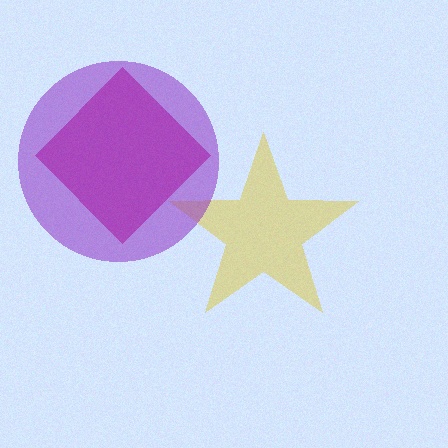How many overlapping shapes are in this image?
There are 3 overlapping shapes in the image.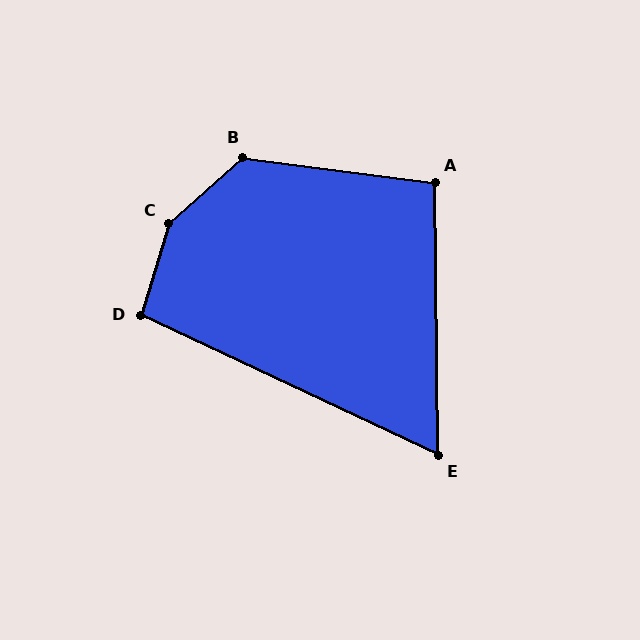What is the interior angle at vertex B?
Approximately 131 degrees (obtuse).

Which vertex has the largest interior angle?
C, at approximately 148 degrees.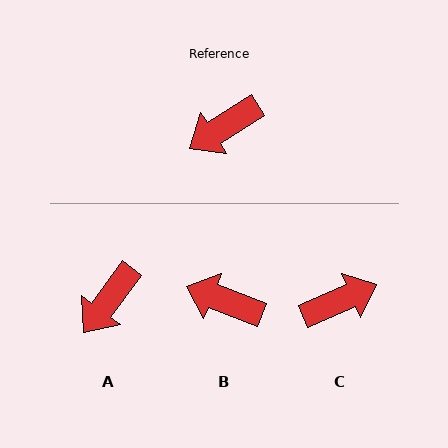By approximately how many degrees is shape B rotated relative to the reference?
Approximately 53 degrees clockwise.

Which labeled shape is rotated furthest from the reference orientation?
C, about 171 degrees away.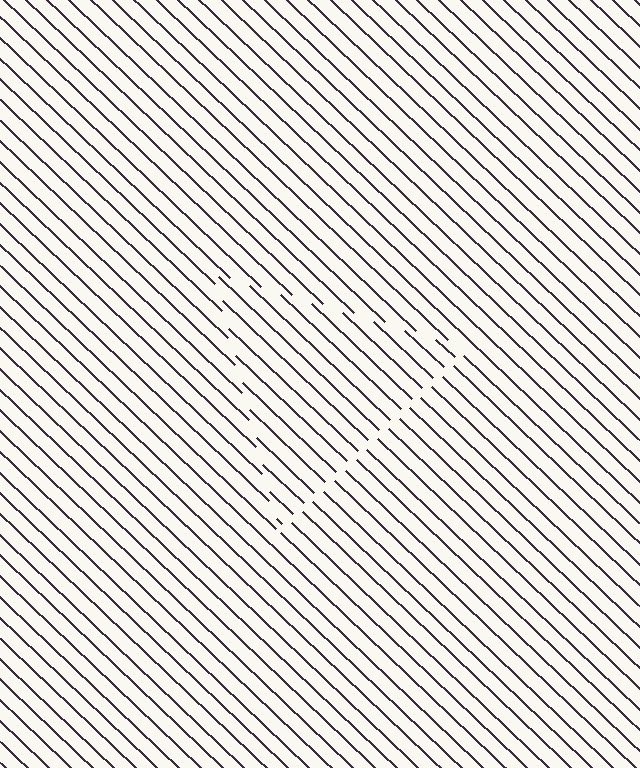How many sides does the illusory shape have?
3 sides — the line-ends trace a triangle.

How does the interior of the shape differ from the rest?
The interior of the shape contains the same grating, shifted by half a period — the contour is defined by the phase discontinuity where line-ends from the inner and outer gratings abut.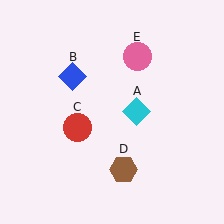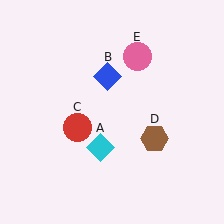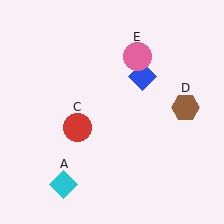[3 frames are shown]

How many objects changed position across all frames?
3 objects changed position: cyan diamond (object A), blue diamond (object B), brown hexagon (object D).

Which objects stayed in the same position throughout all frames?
Red circle (object C) and pink circle (object E) remained stationary.